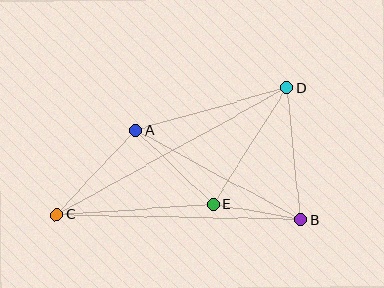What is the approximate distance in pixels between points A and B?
The distance between A and B is approximately 187 pixels.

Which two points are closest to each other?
Points B and E are closest to each other.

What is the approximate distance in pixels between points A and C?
The distance between A and C is approximately 116 pixels.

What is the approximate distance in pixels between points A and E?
The distance between A and E is approximately 107 pixels.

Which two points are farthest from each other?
Points C and D are farthest from each other.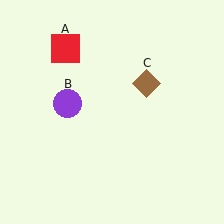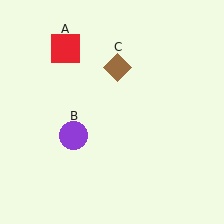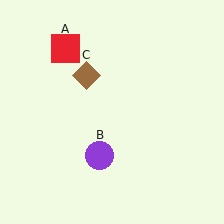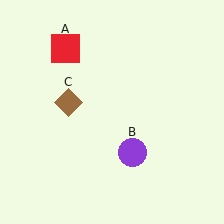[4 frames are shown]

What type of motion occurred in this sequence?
The purple circle (object B), brown diamond (object C) rotated counterclockwise around the center of the scene.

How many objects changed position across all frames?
2 objects changed position: purple circle (object B), brown diamond (object C).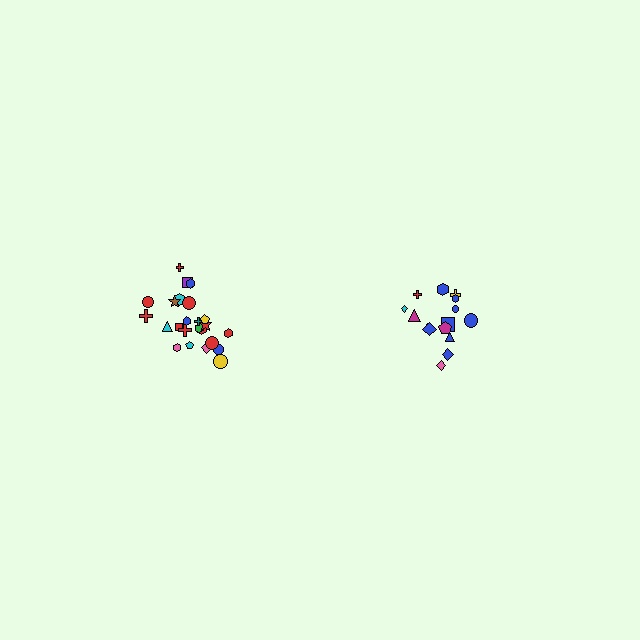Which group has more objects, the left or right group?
The left group.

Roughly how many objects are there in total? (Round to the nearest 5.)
Roughly 40 objects in total.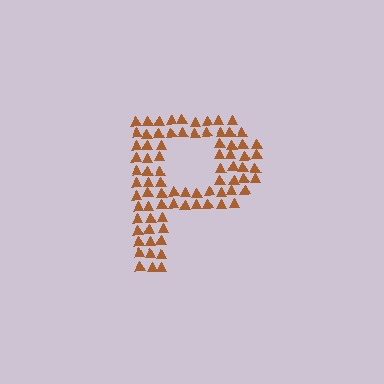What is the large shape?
The large shape is the letter P.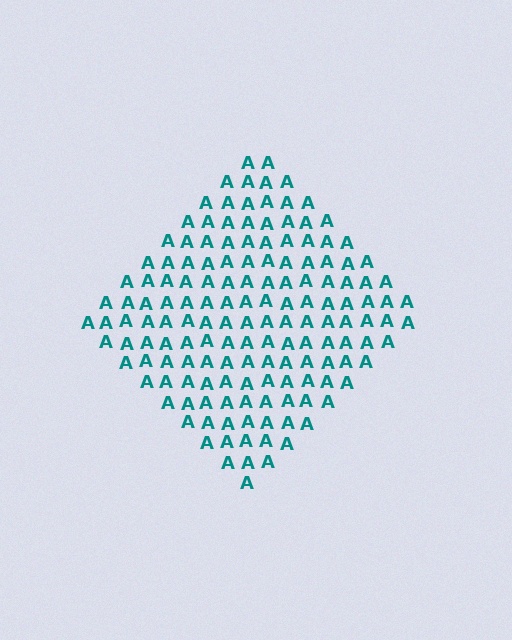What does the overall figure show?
The overall figure shows a diamond.